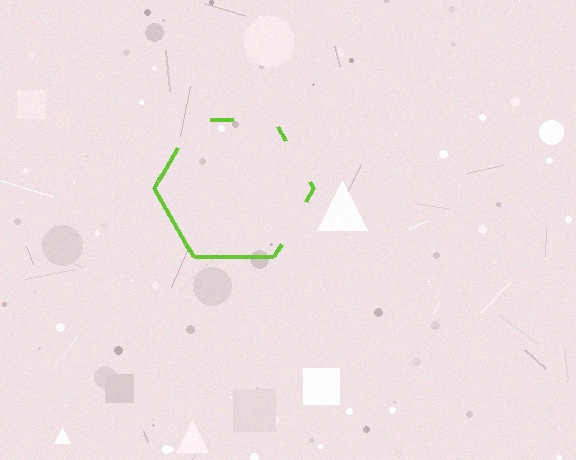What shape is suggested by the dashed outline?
The dashed outline suggests a hexagon.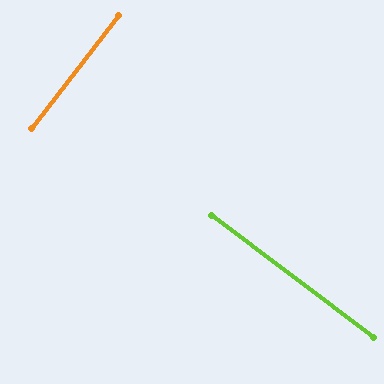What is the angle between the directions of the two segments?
Approximately 89 degrees.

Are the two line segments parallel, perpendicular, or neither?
Perpendicular — they meet at approximately 89°.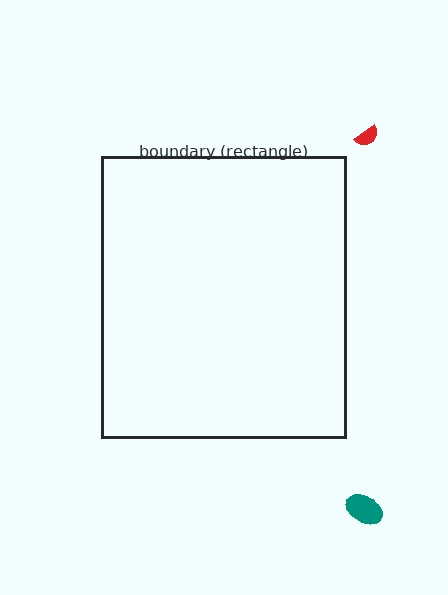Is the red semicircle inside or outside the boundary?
Outside.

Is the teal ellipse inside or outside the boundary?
Outside.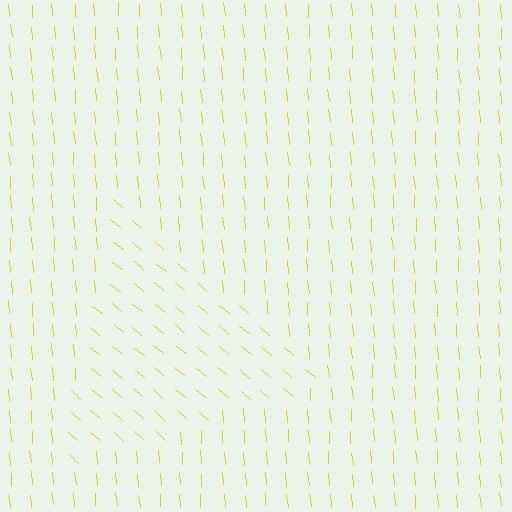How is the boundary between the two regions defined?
The boundary is defined purely by a change in line orientation (approximately 45 degrees difference). All lines are the same color and thickness.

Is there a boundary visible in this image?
Yes, there is a texture boundary formed by a change in line orientation.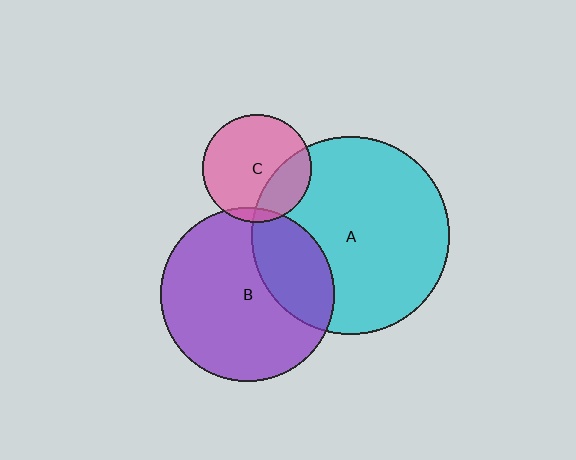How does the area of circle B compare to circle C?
Approximately 2.6 times.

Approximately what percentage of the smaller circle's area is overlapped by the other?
Approximately 25%.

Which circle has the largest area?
Circle A (cyan).